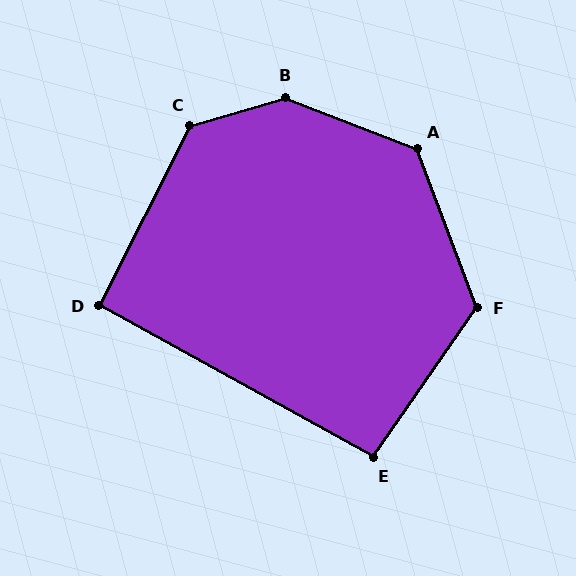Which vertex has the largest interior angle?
B, at approximately 143 degrees.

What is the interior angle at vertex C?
Approximately 133 degrees (obtuse).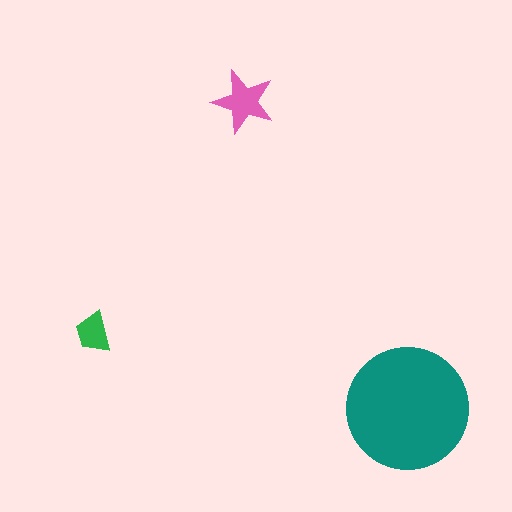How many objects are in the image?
There are 3 objects in the image.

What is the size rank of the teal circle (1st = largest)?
1st.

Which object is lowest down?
The teal circle is bottommost.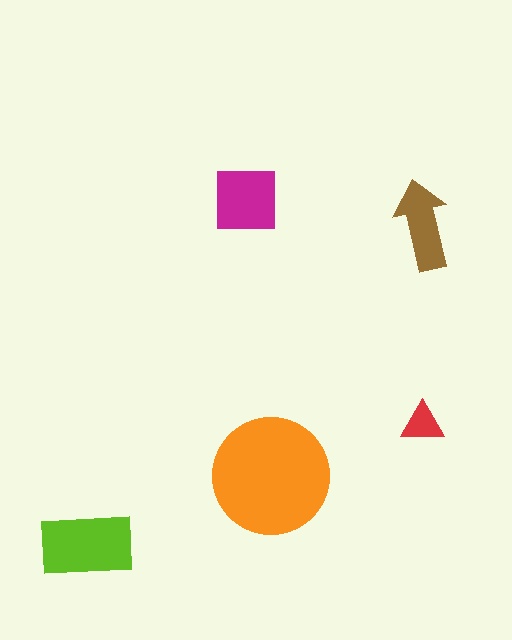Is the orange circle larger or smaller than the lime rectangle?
Larger.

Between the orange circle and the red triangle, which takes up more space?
The orange circle.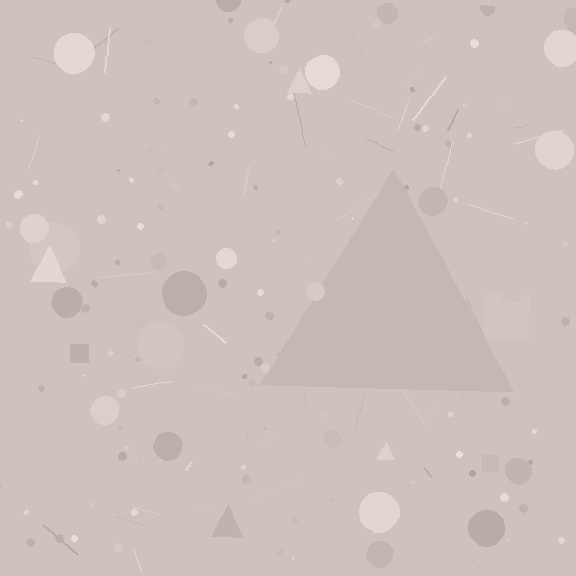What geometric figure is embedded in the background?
A triangle is embedded in the background.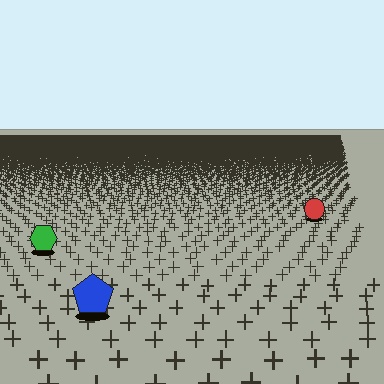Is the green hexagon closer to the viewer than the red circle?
Yes. The green hexagon is closer — you can tell from the texture gradient: the ground texture is coarser near it.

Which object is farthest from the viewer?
The red circle is farthest from the viewer. It appears smaller and the ground texture around it is denser.